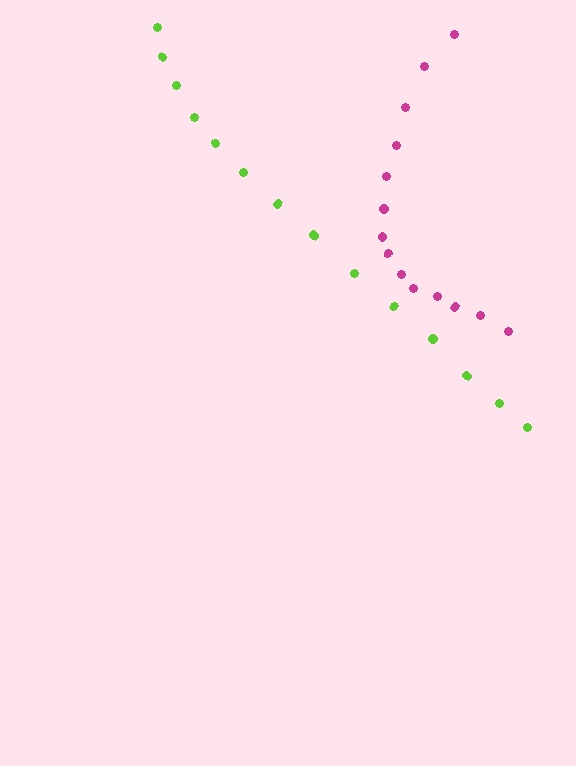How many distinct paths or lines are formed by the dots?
There are 2 distinct paths.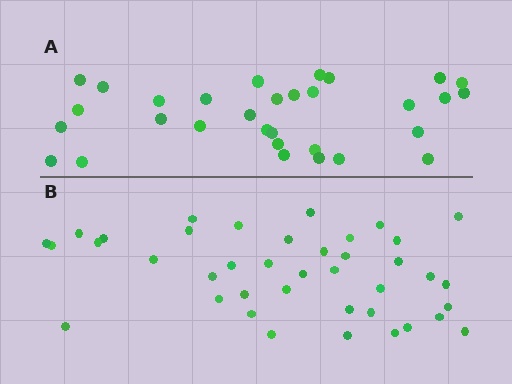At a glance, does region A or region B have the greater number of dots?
Region B (the bottom region) has more dots.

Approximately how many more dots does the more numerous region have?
Region B has roughly 8 or so more dots than region A.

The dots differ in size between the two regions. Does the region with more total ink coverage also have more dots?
No. Region A has more total ink coverage because its dots are larger, but region B actually contains more individual dots. Total area can be misleading — the number of items is what matters here.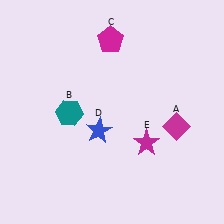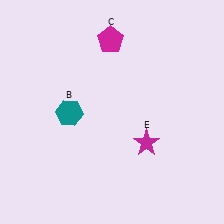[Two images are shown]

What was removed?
The blue star (D), the magenta diamond (A) were removed in Image 2.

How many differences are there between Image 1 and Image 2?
There are 2 differences between the two images.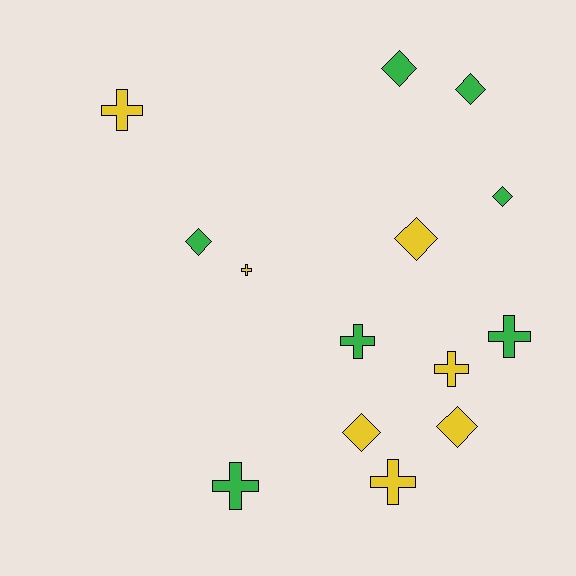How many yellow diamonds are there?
There are 3 yellow diamonds.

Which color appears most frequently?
Yellow, with 7 objects.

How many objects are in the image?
There are 14 objects.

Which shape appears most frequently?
Diamond, with 7 objects.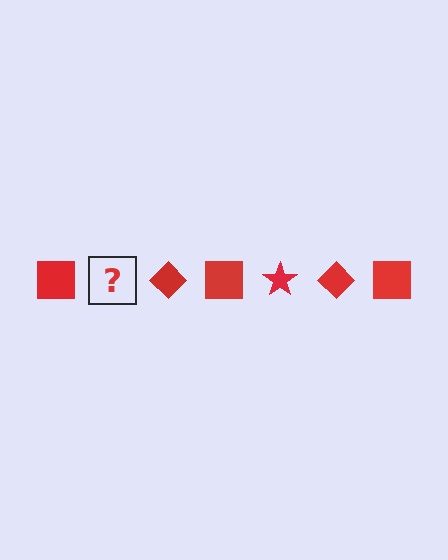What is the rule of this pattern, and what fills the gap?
The rule is that the pattern cycles through square, star, diamond shapes in red. The gap should be filled with a red star.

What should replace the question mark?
The question mark should be replaced with a red star.